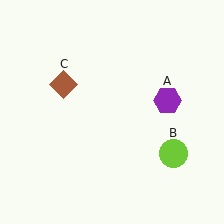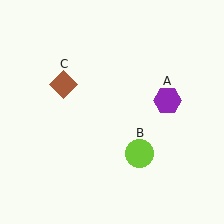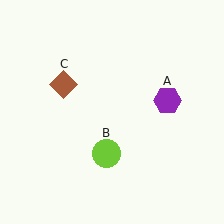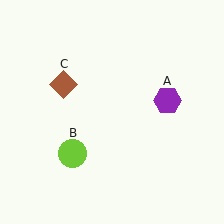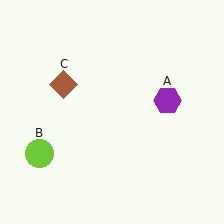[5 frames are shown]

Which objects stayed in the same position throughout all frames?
Purple hexagon (object A) and brown diamond (object C) remained stationary.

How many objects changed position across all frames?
1 object changed position: lime circle (object B).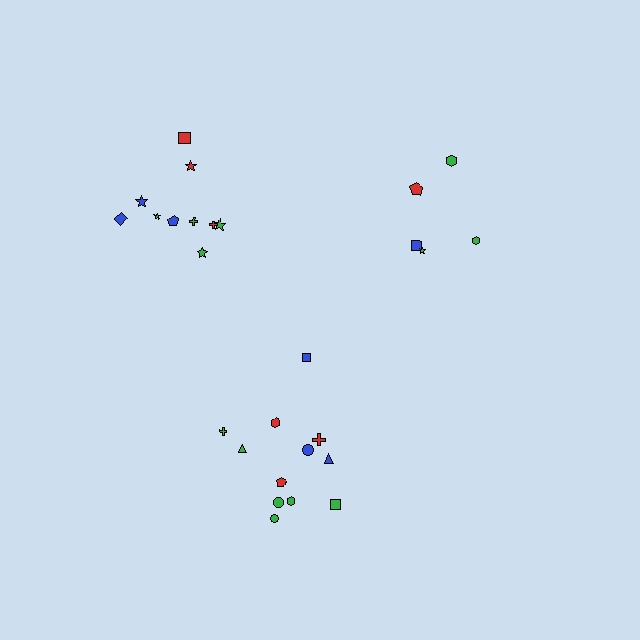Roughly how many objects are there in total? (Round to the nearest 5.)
Roughly 25 objects in total.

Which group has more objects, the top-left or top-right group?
The top-left group.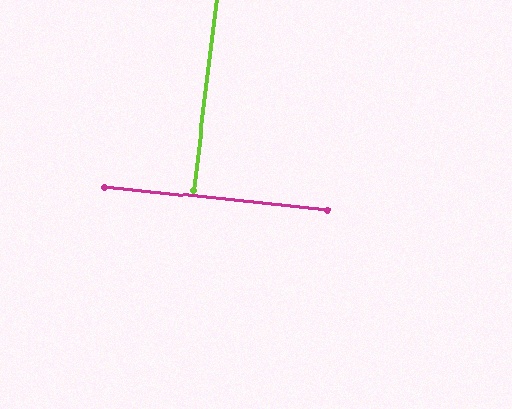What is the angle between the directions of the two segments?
Approximately 89 degrees.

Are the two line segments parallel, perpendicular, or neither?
Perpendicular — they meet at approximately 89°.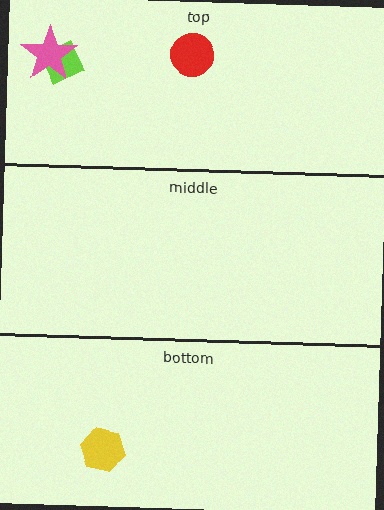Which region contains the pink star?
The top region.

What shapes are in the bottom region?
The yellow hexagon.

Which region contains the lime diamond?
The top region.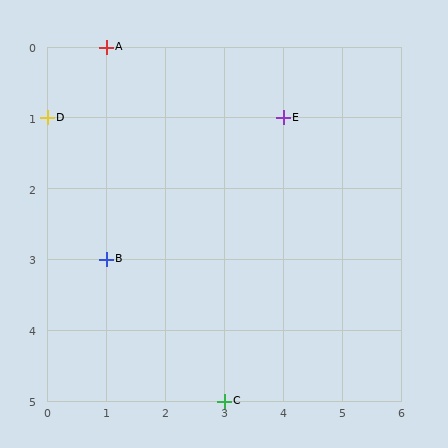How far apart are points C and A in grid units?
Points C and A are 2 columns and 5 rows apart (about 5.4 grid units diagonally).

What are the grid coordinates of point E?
Point E is at grid coordinates (4, 1).